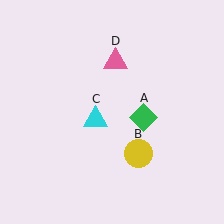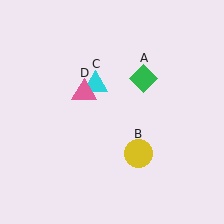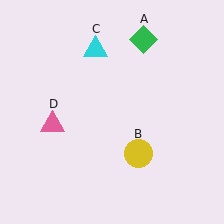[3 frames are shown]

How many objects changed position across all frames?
3 objects changed position: green diamond (object A), cyan triangle (object C), pink triangle (object D).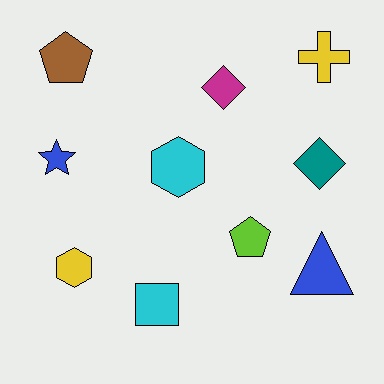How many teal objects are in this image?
There is 1 teal object.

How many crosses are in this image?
There is 1 cross.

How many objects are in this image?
There are 10 objects.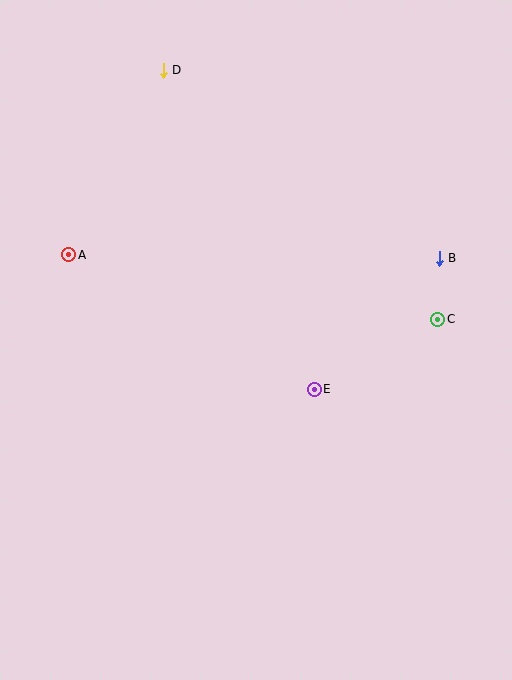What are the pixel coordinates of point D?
Point D is at (163, 70).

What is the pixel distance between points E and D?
The distance between E and D is 353 pixels.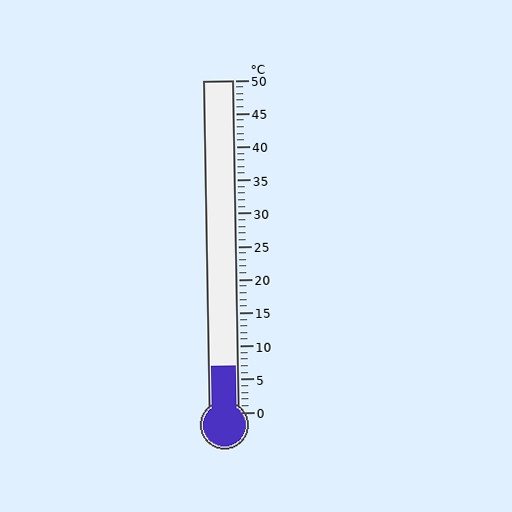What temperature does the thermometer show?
The thermometer shows approximately 7°C.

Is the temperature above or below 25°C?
The temperature is below 25°C.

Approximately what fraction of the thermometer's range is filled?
The thermometer is filled to approximately 15% of its range.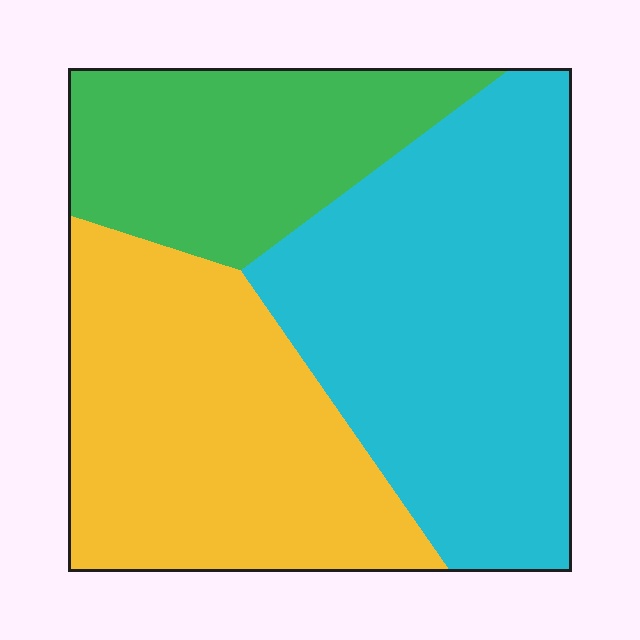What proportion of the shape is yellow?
Yellow covers 35% of the shape.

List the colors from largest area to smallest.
From largest to smallest: cyan, yellow, green.